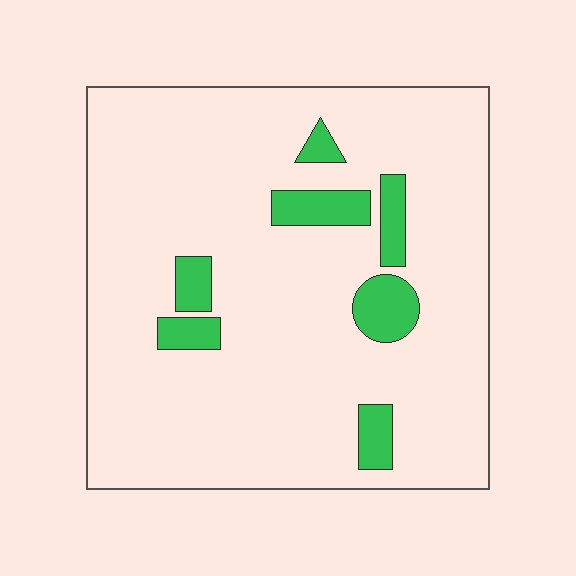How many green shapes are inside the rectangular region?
7.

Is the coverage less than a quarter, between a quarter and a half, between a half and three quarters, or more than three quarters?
Less than a quarter.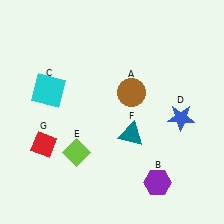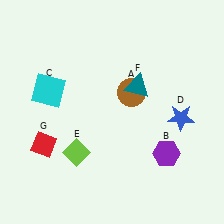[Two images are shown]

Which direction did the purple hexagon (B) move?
The purple hexagon (B) moved up.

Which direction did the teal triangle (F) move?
The teal triangle (F) moved up.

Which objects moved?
The objects that moved are: the purple hexagon (B), the teal triangle (F).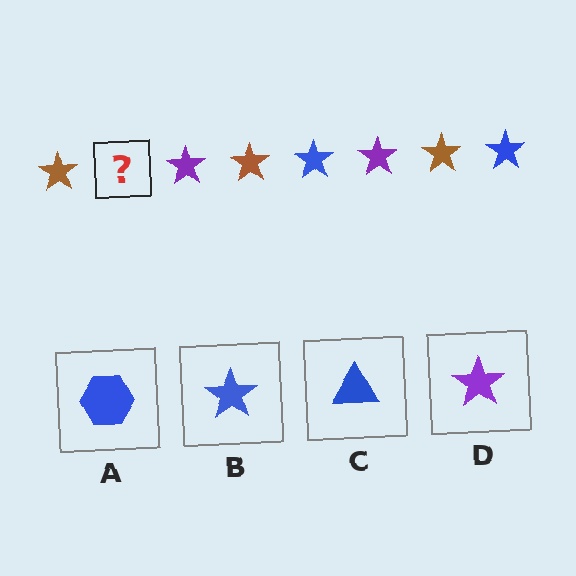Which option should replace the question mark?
Option B.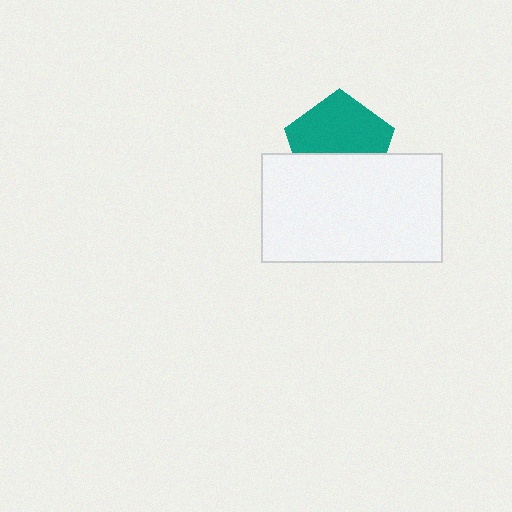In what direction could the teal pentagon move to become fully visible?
The teal pentagon could move up. That would shift it out from behind the white rectangle entirely.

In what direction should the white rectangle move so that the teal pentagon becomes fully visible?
The white rectangle should move down. That is the shortest direction to clear the overlap and leave the teal pentagon fully visible.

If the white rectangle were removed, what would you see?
You would see the complete teal pentagon.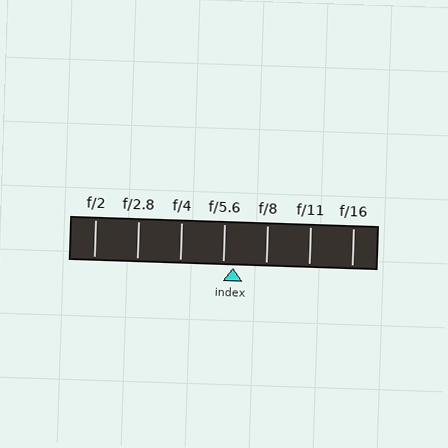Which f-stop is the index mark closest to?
The index mark is closest to f/5.6.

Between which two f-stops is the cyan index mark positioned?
The index mark is between f/5.6 and f/8.